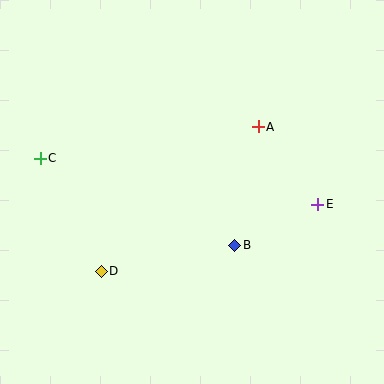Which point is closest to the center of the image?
Point B at (235, 245) is closest to the center.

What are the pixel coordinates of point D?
Point D is at (101, 271).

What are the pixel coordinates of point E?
Point E is at (318, 204).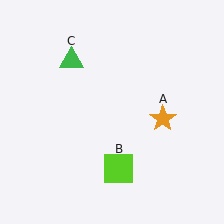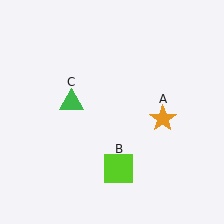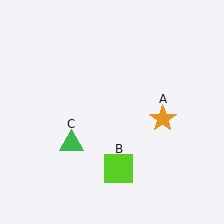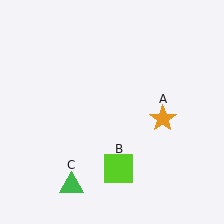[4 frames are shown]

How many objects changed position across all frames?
1 object changed position: green triangle (object C).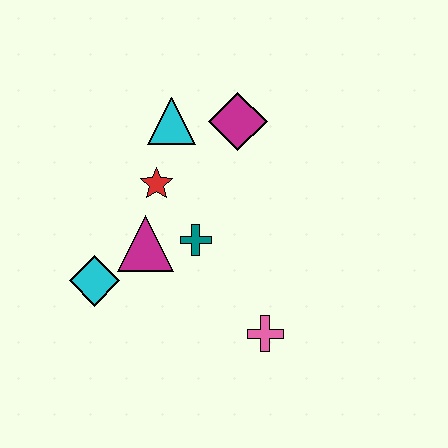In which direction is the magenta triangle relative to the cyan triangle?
The magenta triangle is below the cyan triangle.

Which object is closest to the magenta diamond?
The cyan triangle is closest to the magenta diamond.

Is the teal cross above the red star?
No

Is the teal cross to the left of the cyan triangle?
No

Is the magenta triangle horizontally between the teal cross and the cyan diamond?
Yes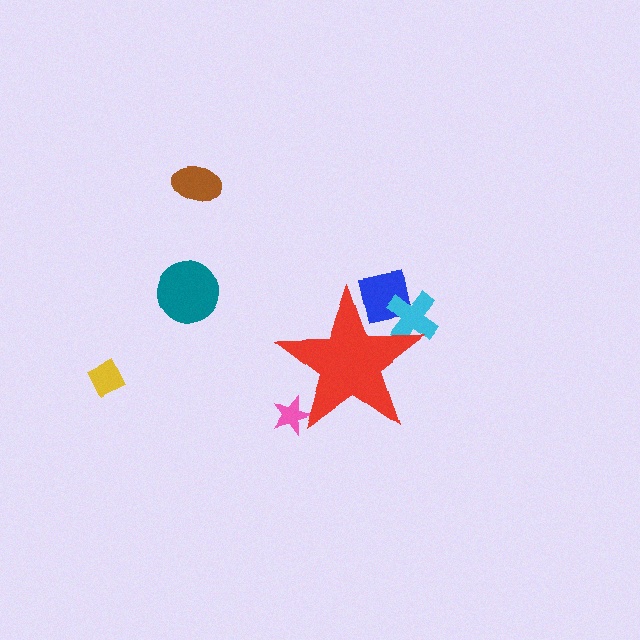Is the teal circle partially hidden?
No, the teal circle is fully visible.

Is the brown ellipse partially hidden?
No, the brown ellipse is fully visible.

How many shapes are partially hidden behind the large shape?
3 shapes are partially hidden.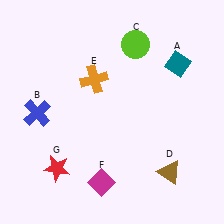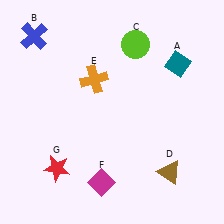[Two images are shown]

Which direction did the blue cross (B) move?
The blue cross (B) moved up.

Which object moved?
The blue cross (B) moved up.